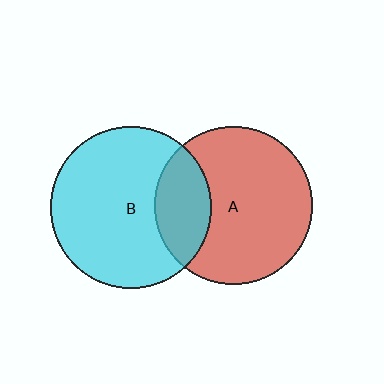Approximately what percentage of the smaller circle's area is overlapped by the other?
Approximately 25%.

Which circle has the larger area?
Circle B (cyan).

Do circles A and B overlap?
Yes.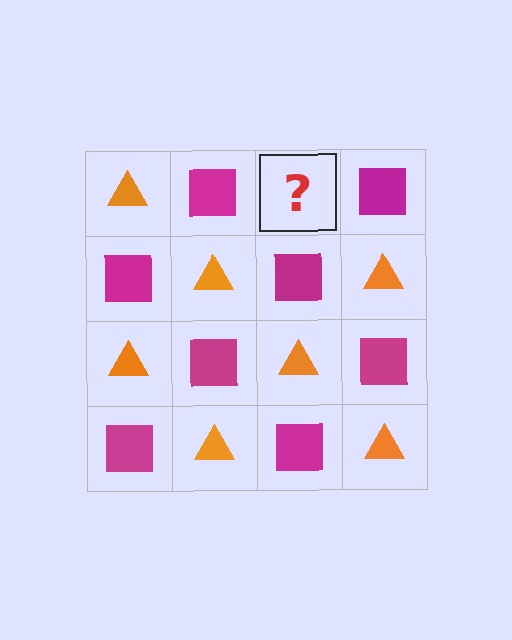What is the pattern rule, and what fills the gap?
The rule is that it alternates orange triangle and magenta square in a checkerboard pattern. The gap should be filled with an orange triangle.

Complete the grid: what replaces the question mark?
The question mark should be replaced with an orange triangle.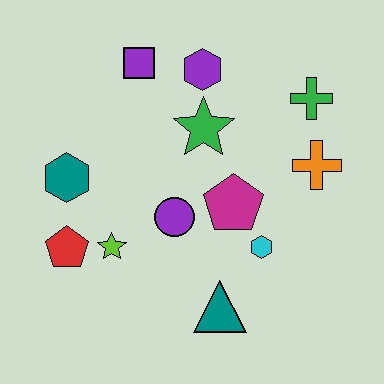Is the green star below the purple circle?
No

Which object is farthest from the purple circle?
The green cross is farthest from the purple circle.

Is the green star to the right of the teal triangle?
No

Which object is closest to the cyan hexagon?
The magenta pentagon is closest to the cyan hexagon.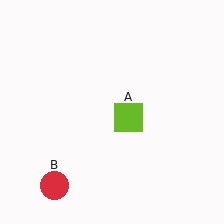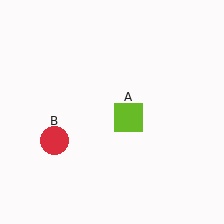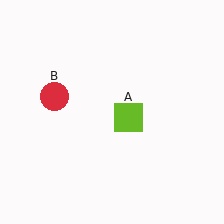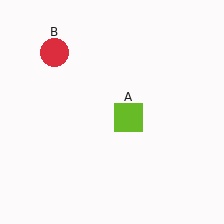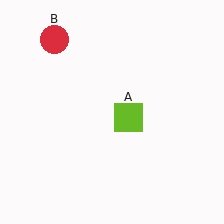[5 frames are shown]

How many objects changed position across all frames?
1 object changed position: red circle (object B).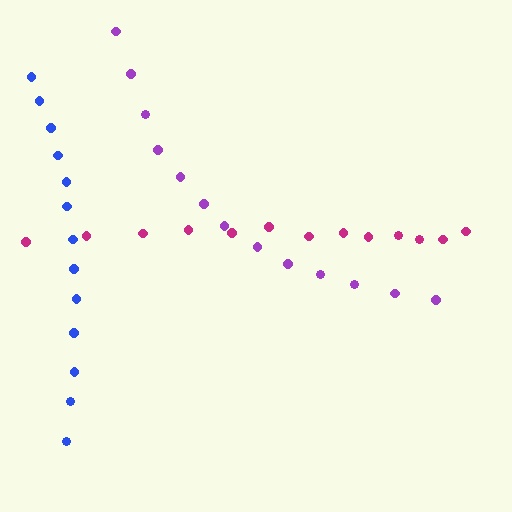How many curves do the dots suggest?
There are 3 distinct paths.